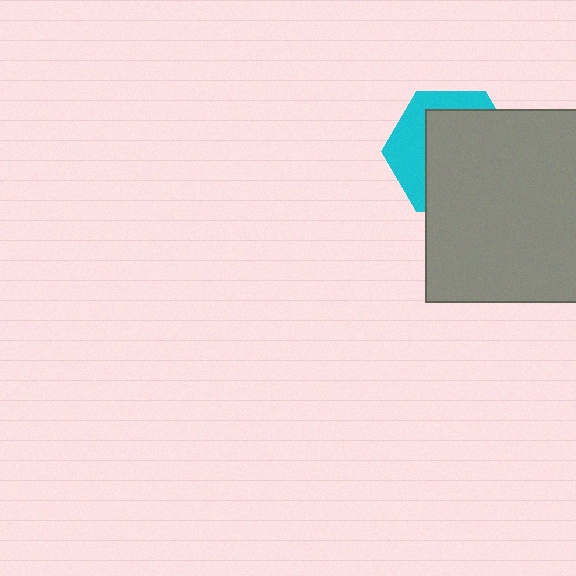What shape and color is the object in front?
The object in front is a gray square.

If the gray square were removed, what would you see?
You would see the complete cyan hexagon.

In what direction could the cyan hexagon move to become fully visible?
The cyan hexagon could move toward the upper-left. That would shift it out from behind the gray square entirely.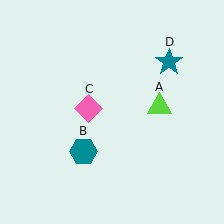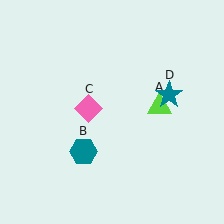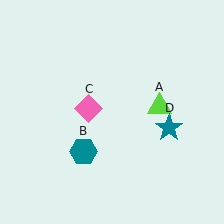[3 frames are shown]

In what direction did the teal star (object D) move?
The teal star (object D) moved down.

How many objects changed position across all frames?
1 object changed position: teal star (object D).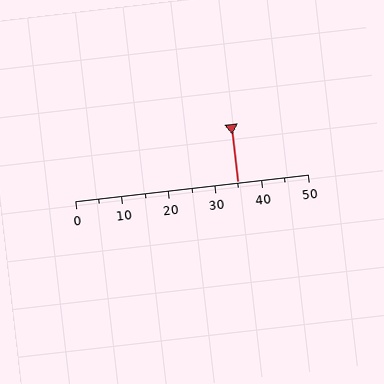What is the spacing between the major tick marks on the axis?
The major ticks are spaced 10 apart.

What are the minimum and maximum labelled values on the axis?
The axis runs from 0 to 50.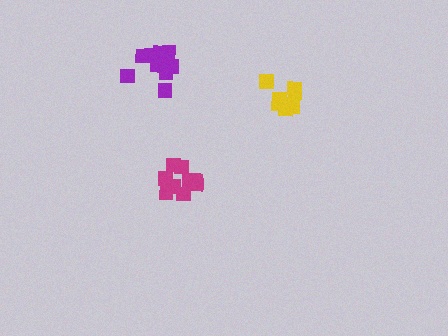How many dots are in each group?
Group 1: 9 dots, Group 2: 8 dots, Group 3: 9 dots (26 total).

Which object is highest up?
The purple cluster is topmost.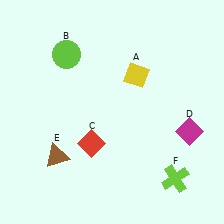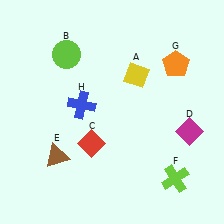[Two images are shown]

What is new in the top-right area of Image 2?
An orange pentagon (G) was added in the top-right area of Image 2.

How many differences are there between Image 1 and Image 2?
There are 2 differences between the two images.